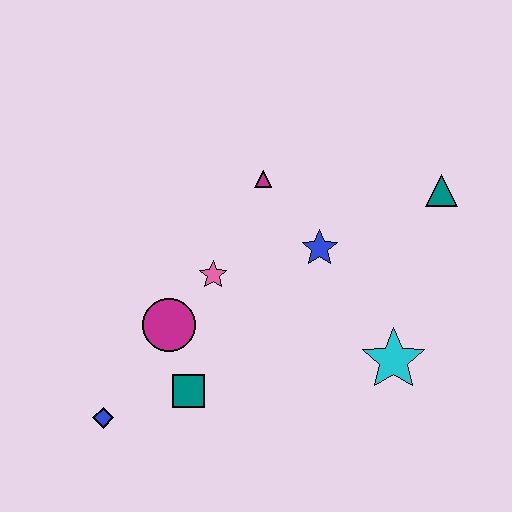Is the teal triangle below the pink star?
No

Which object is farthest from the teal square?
The teal triangle is farthest from the teal square.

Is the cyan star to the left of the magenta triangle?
No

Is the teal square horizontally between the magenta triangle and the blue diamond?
Yes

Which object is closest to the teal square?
The magenta circle is closest to the teal square.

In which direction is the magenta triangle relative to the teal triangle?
The magenta triangle is to the left of the teal triangle.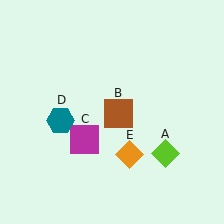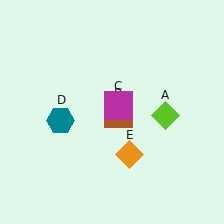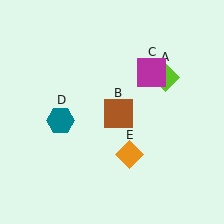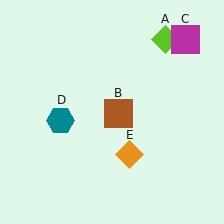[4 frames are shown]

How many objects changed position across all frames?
2 objects changed position: lime diamond (object A), magenta square (object C).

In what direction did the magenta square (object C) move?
The magenta square (object C) moved up and to the right.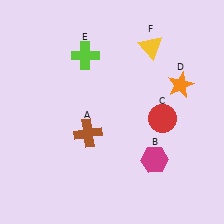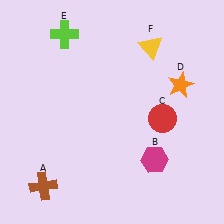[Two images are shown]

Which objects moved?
The objects that moved are: the brown cross (A), the lime cross (E).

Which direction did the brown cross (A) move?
The brown cross (A) moved down.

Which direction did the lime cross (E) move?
The lime cross (E) moved up.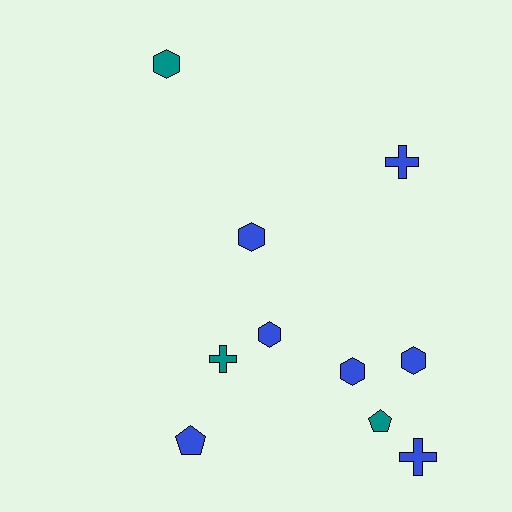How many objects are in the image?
There are 10 objects.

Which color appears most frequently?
Blue, with 7 objects.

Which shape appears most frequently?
Hexagon, with 5 objects.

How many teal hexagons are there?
There is 1 teal hexagon.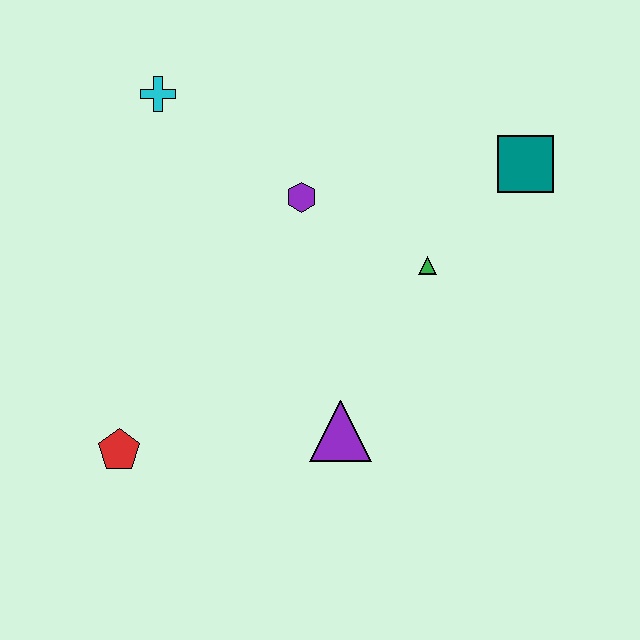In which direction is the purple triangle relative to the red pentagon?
The purple triangle is to the right of the red pentagon.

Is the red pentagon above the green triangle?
No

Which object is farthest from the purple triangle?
The cyan cross is farthest from the purple triangle.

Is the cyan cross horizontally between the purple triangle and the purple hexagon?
No